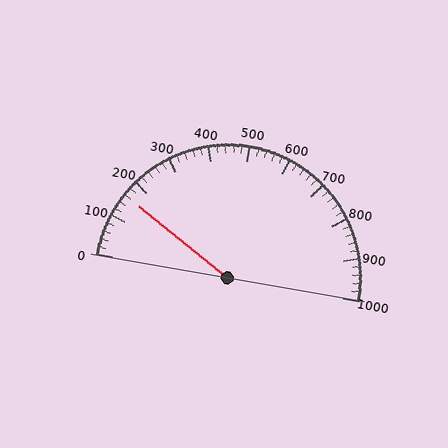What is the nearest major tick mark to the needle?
The nearest major tick mark is 200.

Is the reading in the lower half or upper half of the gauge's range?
The reading is in the lower half of the range (0 to 1000).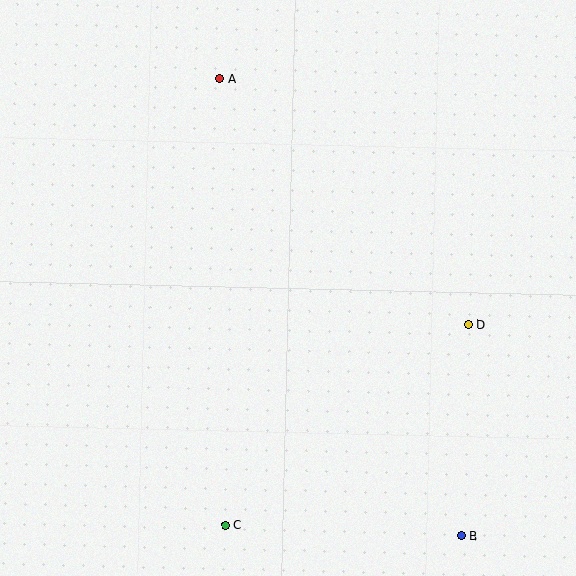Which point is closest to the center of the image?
Point D at (469, 325) is closest to the center.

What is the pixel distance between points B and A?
The distance between B and A is 517 pixels.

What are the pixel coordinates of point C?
Point C is at (226, 525).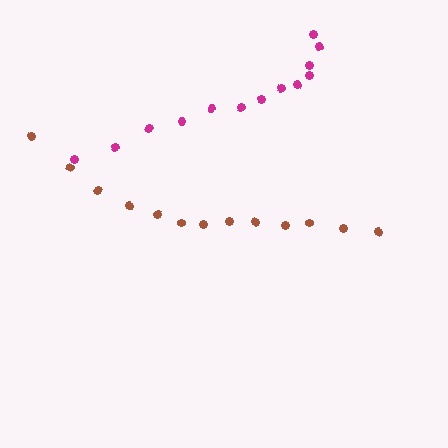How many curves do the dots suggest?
There are 2 distinct paths.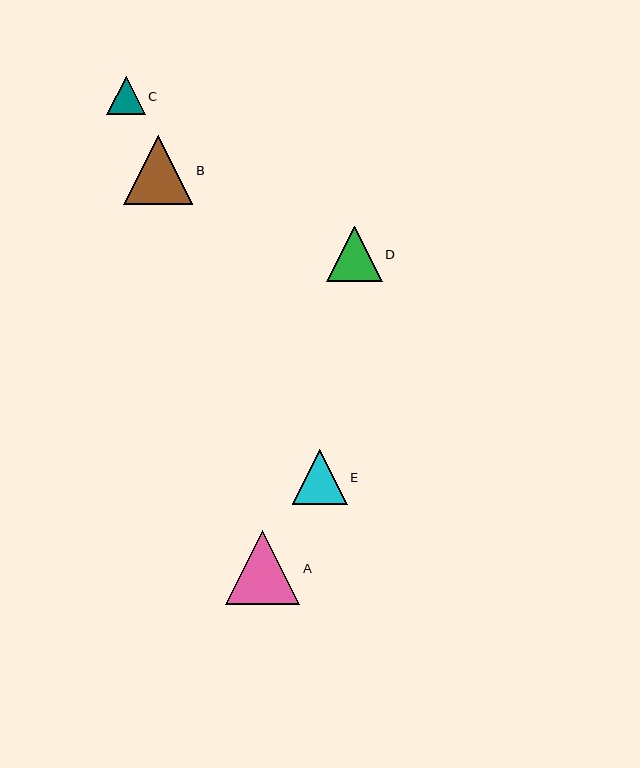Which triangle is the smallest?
Triangle C is the smallest with a size of approximately 38 pixels.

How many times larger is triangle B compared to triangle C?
Triangle B is approximately 1.8 times the size of triangle C.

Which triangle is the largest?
Triangle A is the largest with a size of approximately 74 pixels.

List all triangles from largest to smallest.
From largest to smallest: A, B, D, E, C.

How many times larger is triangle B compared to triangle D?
Triangle B is approximately 1.2 times the size of triangle D.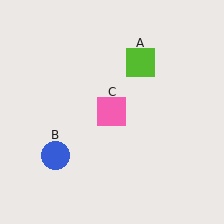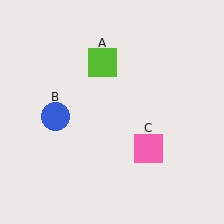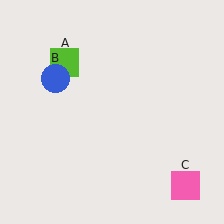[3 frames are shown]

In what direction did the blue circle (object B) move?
The blue circle (object B) moved up.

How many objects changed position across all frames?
3 objects changed position: lime square (object A), blue circle (object B), pink square (object C).